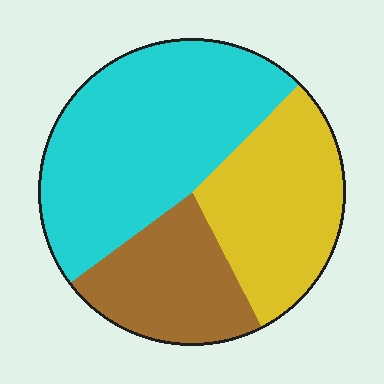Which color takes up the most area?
Cyan, at roughly 50%.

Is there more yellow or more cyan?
Cyan.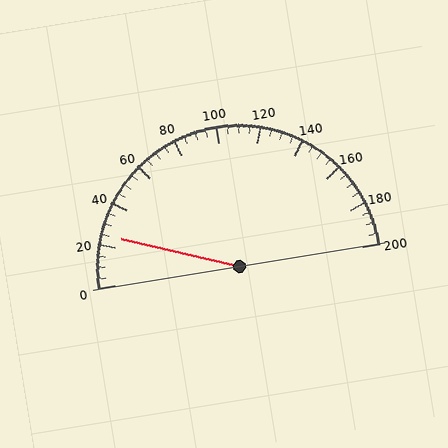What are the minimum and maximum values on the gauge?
The gauge ranges from 0 to 200.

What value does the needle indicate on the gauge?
The needle indicates approximately 25.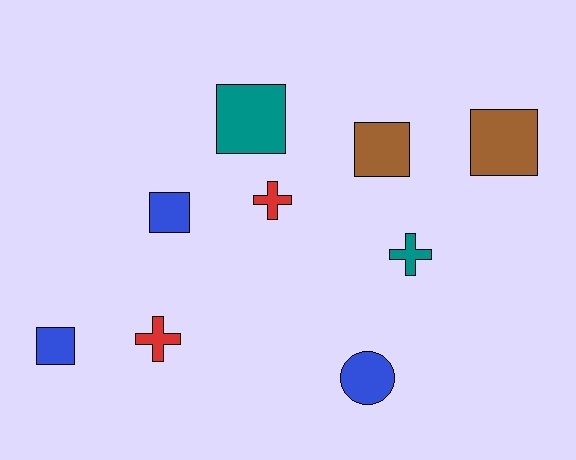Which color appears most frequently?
Blue, with 3 objects.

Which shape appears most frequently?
Square, with 5 objects.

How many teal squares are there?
There is 1 teal square.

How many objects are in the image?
There are 9 objects.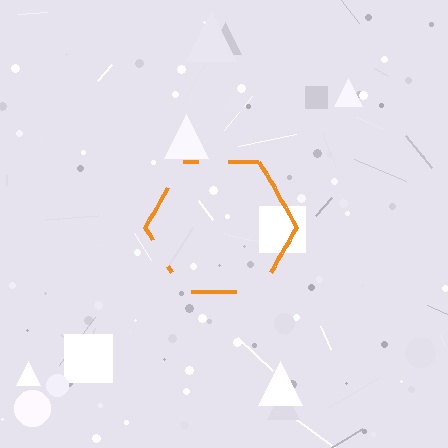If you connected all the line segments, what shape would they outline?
They would outline a hexagon.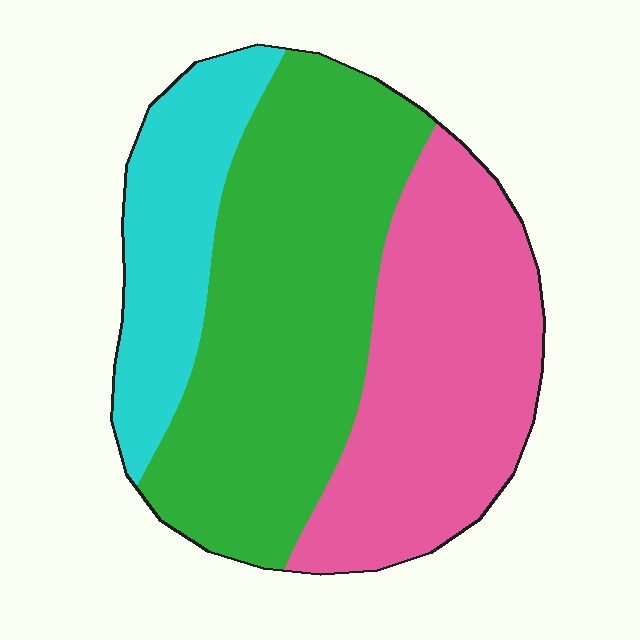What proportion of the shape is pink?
Pink takes up about three eighths (3/8) of the shape.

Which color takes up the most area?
Green, at roughly 45%.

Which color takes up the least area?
Cyan, at roughly 20%.